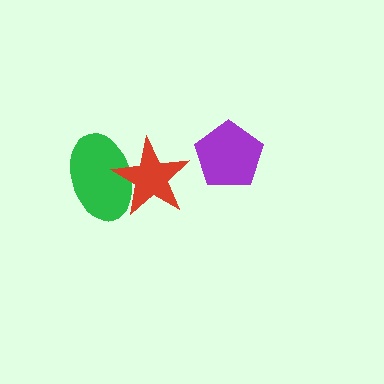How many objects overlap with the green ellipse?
1 object overlaps with the green ellipse.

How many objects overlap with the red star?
1 object overlaps with the red star.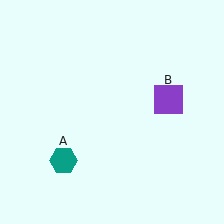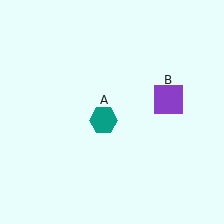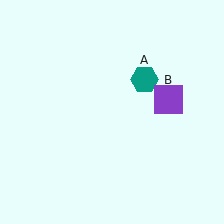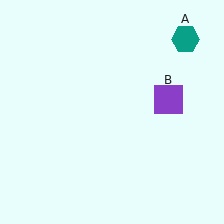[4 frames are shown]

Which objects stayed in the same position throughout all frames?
Purple square (object B) remained stationary.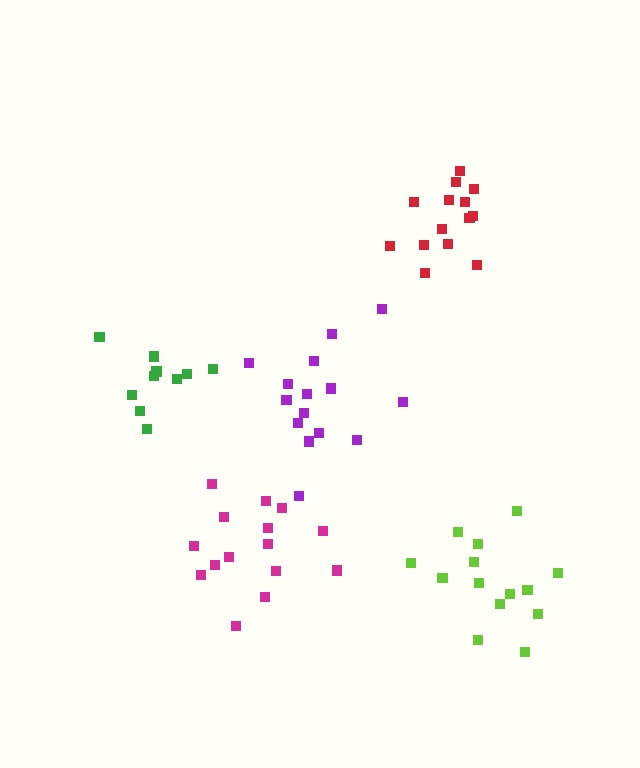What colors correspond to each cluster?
The clusters are colored: green, lime, magenta, red, purple.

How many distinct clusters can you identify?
There are 5 distinct clusters.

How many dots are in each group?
Group 1: 10 dots, Group 2: 15 dots, Group 3: 15 dots, Group 4: 14 dots, Group 5: 15 dots (69 total).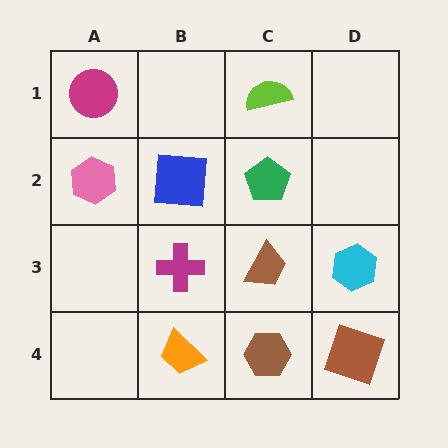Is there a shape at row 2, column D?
No, that cell is empty.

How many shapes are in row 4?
3 shapes.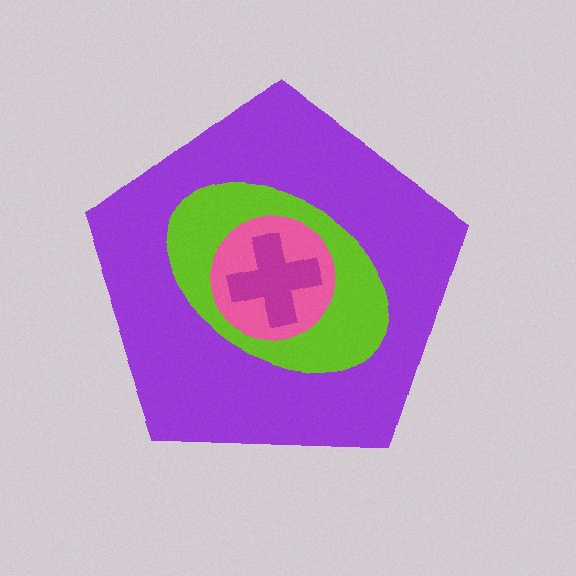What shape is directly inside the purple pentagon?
The lime ellipse.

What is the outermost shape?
The purple pentagon.